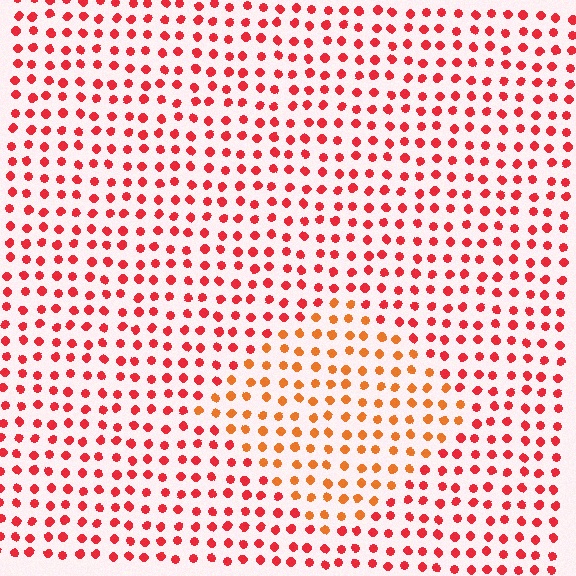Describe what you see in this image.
The image is filled with small red elements in a uniform arrangement. A diamond-shaped region is visible where the elements are tinted to a slightly different hue, forming a subtle color boundary.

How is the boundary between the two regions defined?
The boundary is defined purely by a slight shift in hue (about 30 degrees). Spacing, size, and orientation are identical on both sides.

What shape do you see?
I see a diamond.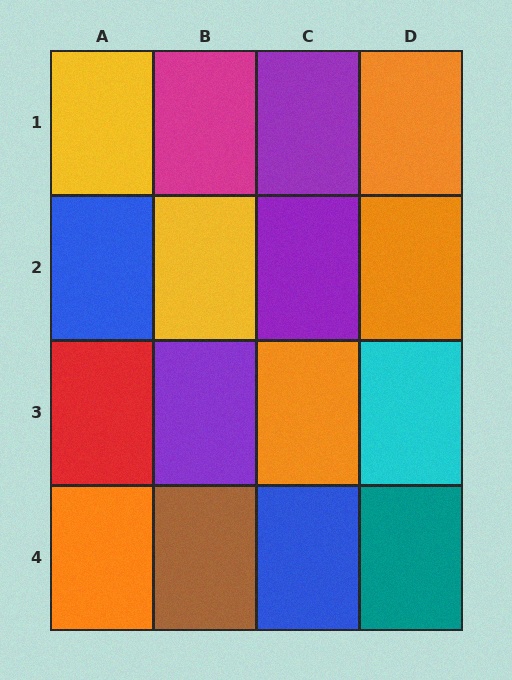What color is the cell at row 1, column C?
Purple.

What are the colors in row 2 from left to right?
Blue, yellow, purple, orange.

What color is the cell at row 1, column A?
Yellow.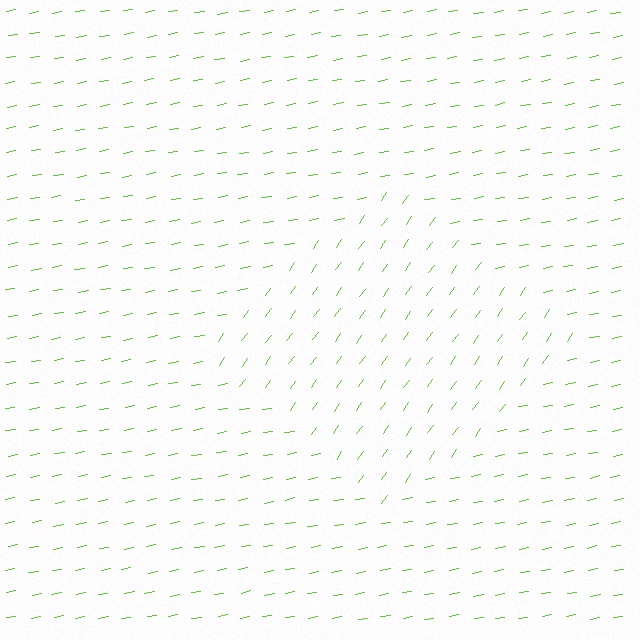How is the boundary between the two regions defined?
The boundary is defined purely by a change in line orientation (approximately 45 degrees difference). All lines are the same color and thickness.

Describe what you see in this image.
The image is filled with small lime line segments. A diamond region in the image has lines oriented differently from the surrounding lines, creating a visible texture boundary.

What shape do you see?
I see a diamond.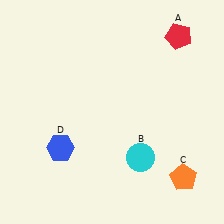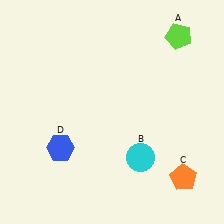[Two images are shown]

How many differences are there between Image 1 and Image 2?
There is 1 difference between the two images.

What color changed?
The pentagon (A) changed from red in Image 1 to lime in Image 2.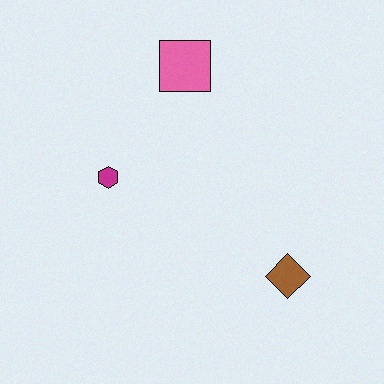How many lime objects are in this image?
There are no lime objects.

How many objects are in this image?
There are 3 objects.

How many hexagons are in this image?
There is 1 hexagon.